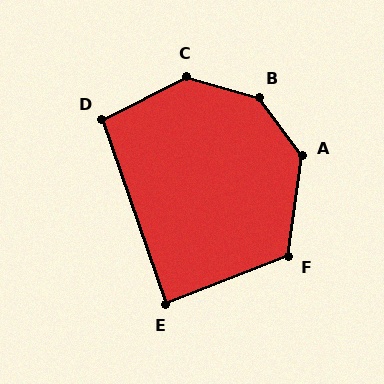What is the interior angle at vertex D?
Approximately 98 degrees (obtuse).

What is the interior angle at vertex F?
Approximately 119 degrees (obtuse).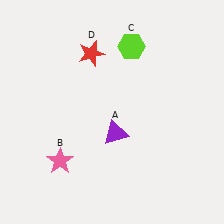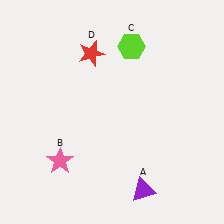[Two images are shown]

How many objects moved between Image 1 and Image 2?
1 object moved between the two images.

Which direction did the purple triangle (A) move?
The purple triangle (A) moved down.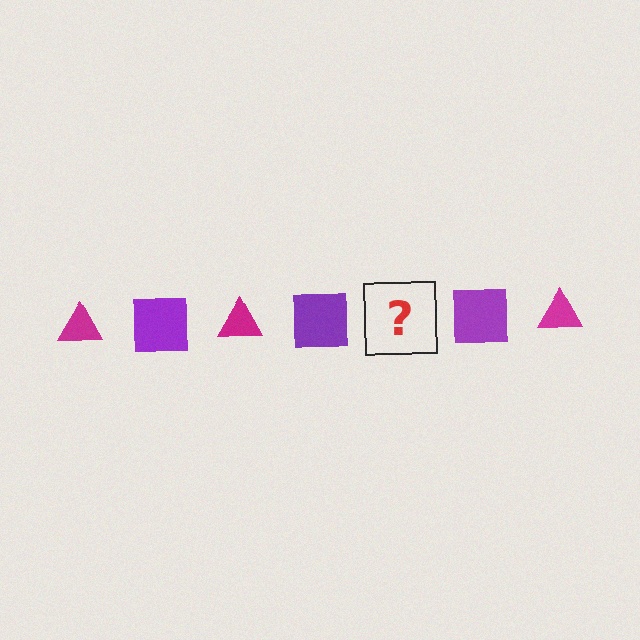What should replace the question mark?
The question mark should be replaced with a magenta triangle.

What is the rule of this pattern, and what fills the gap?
The rule is that the pattern alternates between magenta triangle and purple square. The gap should be filled with a magenta triangle.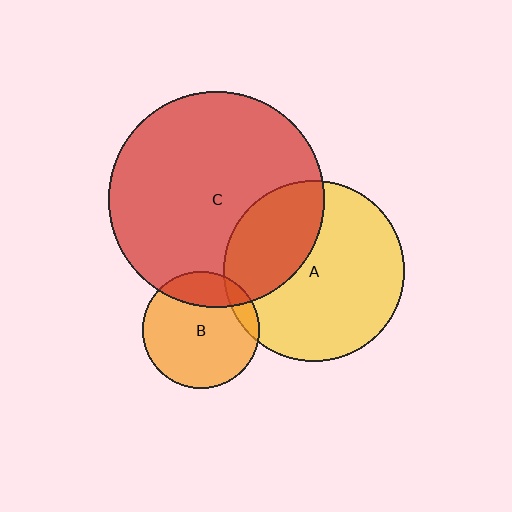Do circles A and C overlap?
Yes.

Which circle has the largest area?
Circle C (red).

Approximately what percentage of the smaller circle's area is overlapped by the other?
Approximately 35%.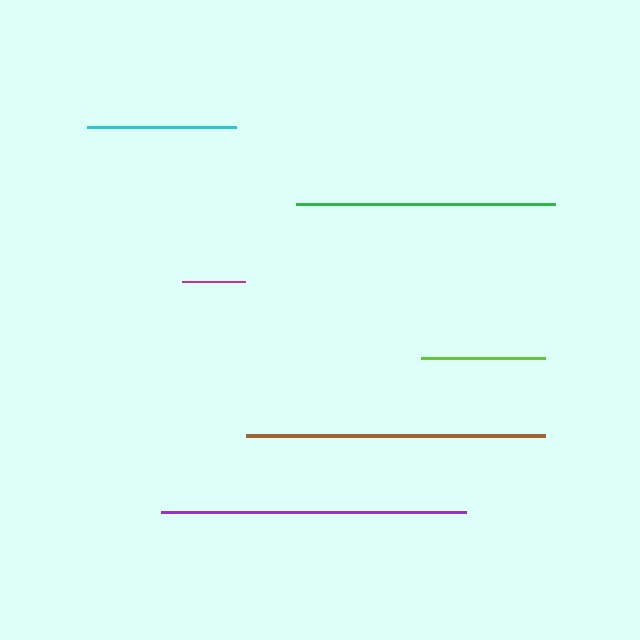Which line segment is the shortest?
The magenta line is the shortest at approximately 63 pixels.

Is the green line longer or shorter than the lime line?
The green line is longer than the lime line.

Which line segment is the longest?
The purple line is the longest at approximately 305 pixels.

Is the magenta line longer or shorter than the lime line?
The lime line is longer than the magenta line.